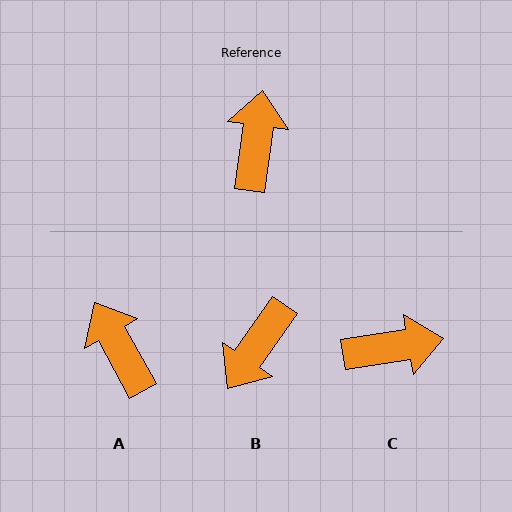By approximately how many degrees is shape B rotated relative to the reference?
Approximately 153 degrees counter-clockwise.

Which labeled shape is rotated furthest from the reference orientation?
B, about 153 degrees away.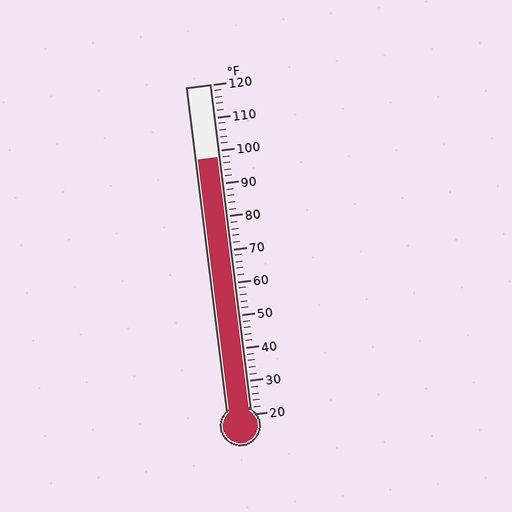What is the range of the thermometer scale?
The thermometer scale ranges from 20°F to 120°F.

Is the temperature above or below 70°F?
The temperature is above 70°F.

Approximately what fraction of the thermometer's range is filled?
The thermometer is filled to approximately 80% of its range.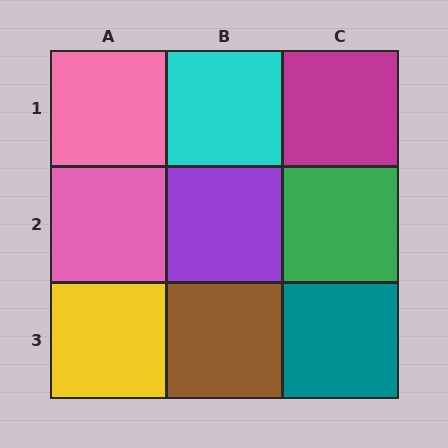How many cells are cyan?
1 cell is cyan.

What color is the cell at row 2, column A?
Pink.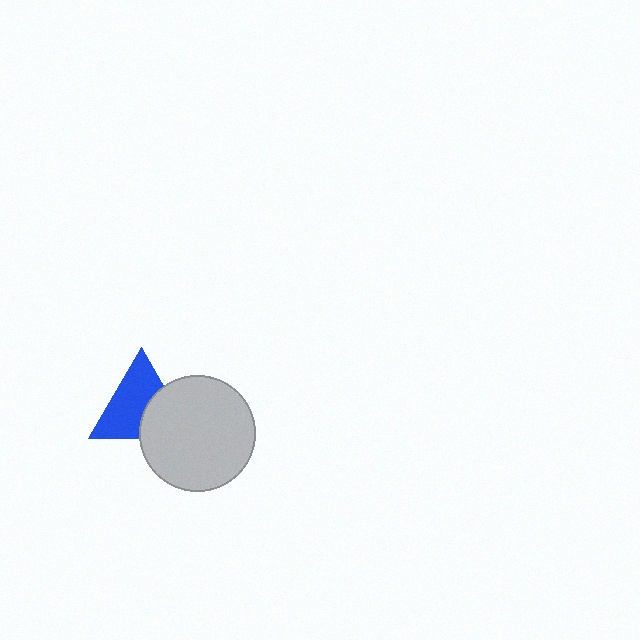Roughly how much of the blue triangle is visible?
About half of it is visible (roughly 64%).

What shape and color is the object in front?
The object in front is a light gray circle.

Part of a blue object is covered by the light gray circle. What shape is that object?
It is a triangle.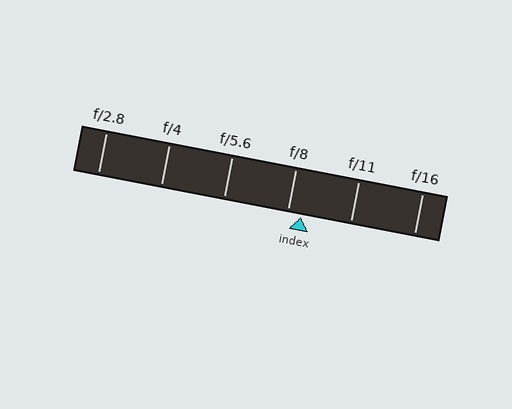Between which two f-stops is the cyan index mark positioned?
The index mark is between f/8 and f/11.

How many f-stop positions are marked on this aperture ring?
There are 6 f-stop positions marked.